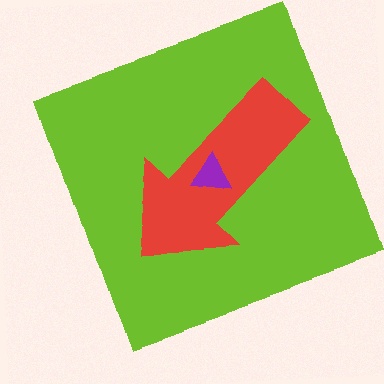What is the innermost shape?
The purple triangle.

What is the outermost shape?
The lime square.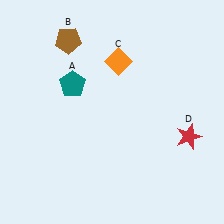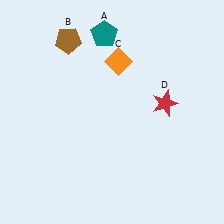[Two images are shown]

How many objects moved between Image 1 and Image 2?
2 objects moved between the two images.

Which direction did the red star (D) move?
The red star (D) moved up.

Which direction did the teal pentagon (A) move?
The teal pentagon (A) moved up.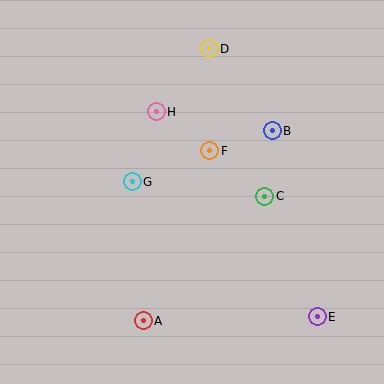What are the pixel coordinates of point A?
Point A is at (143, 321).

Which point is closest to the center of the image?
Point F at (210, 151) is closest to the center.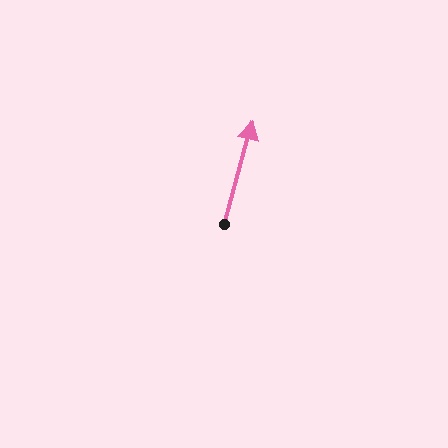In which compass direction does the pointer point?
North.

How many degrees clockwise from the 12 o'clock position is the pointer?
Approximately 16 degrees.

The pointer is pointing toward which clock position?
Roughly 1 o'clock.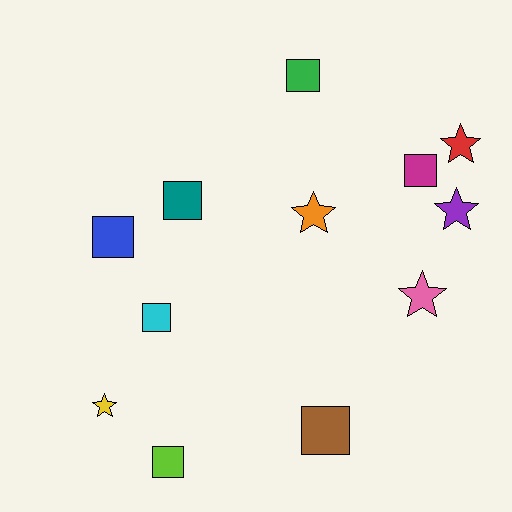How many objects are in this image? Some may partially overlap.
There are 12 objects.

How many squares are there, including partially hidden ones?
There are 7 squares.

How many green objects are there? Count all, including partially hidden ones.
There is 1 green object.